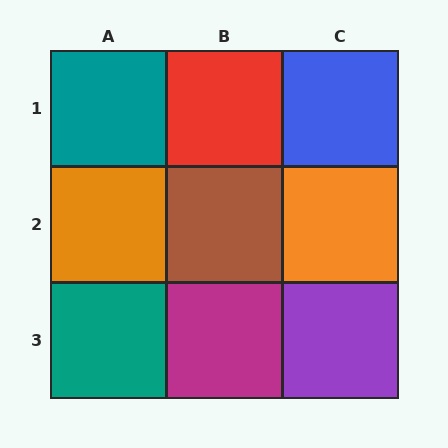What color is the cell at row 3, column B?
Magenta.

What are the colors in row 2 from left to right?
Orange, brown, orange.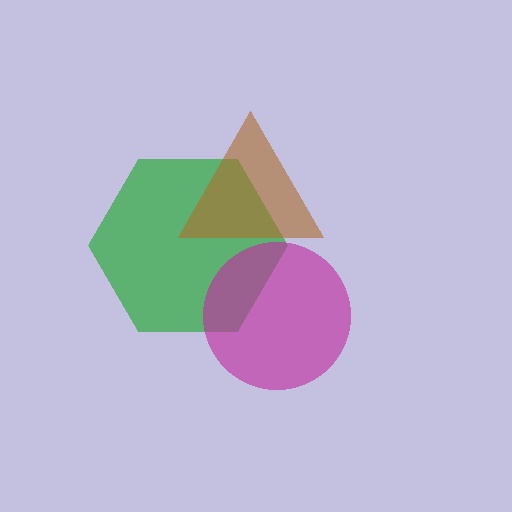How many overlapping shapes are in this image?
There are 3 overlapping shapes in the image.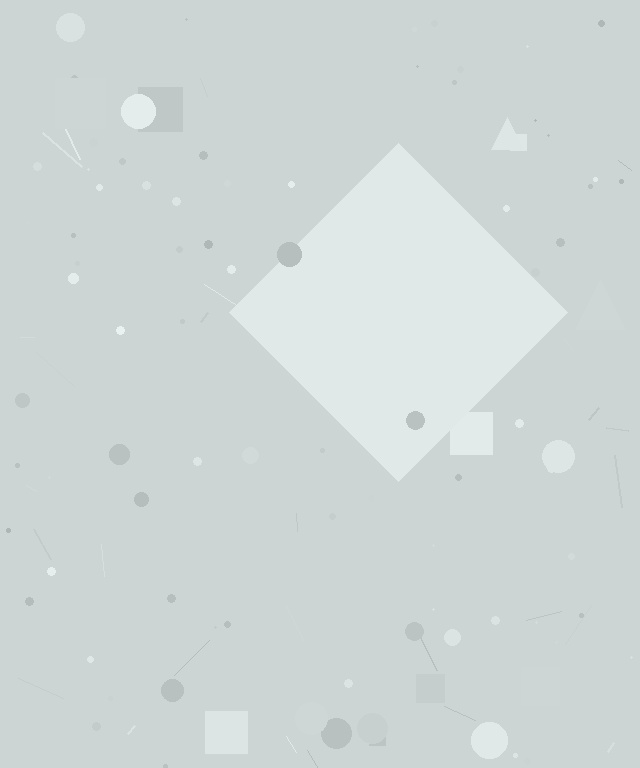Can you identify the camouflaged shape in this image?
The camouflaged shape is a diamond.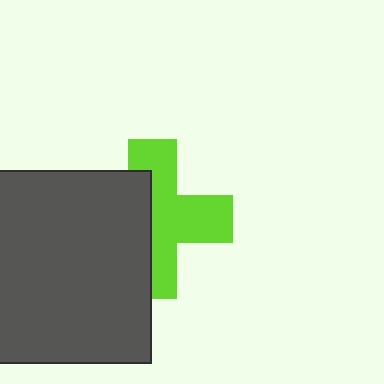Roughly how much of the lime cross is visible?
About half of it is visible (roughly 57%).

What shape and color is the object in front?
The object in front is a dark gray square.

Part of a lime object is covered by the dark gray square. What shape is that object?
It is a cross.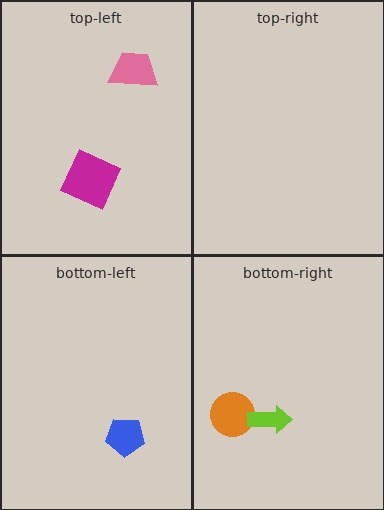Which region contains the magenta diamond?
The top-left region.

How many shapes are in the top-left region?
2.